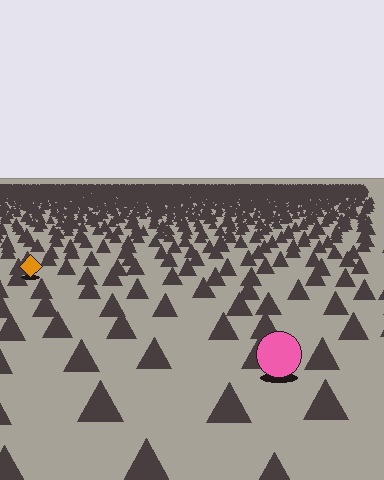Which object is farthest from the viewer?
The orange diamond is farthest from the viewer. It appears smaller and the ground texture around it is denser.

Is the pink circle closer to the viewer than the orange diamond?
Yes. The pink circle is closer — you can tell from the texture gradient: the ground texture is coarser near it.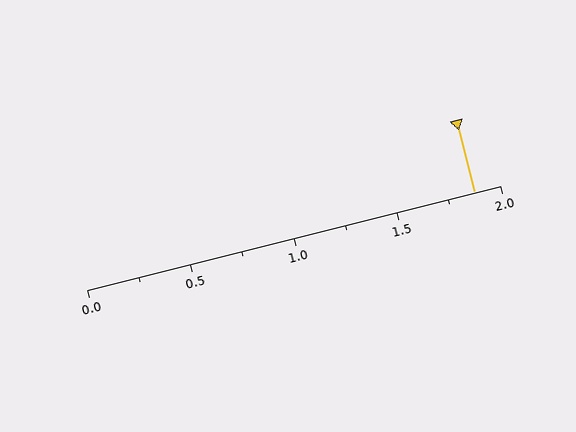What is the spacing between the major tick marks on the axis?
The major ticks are spaced 0.5 apart.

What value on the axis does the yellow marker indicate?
The marker indicates approximately 1.88.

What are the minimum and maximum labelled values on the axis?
The axis runs from 0.0 to 2.0.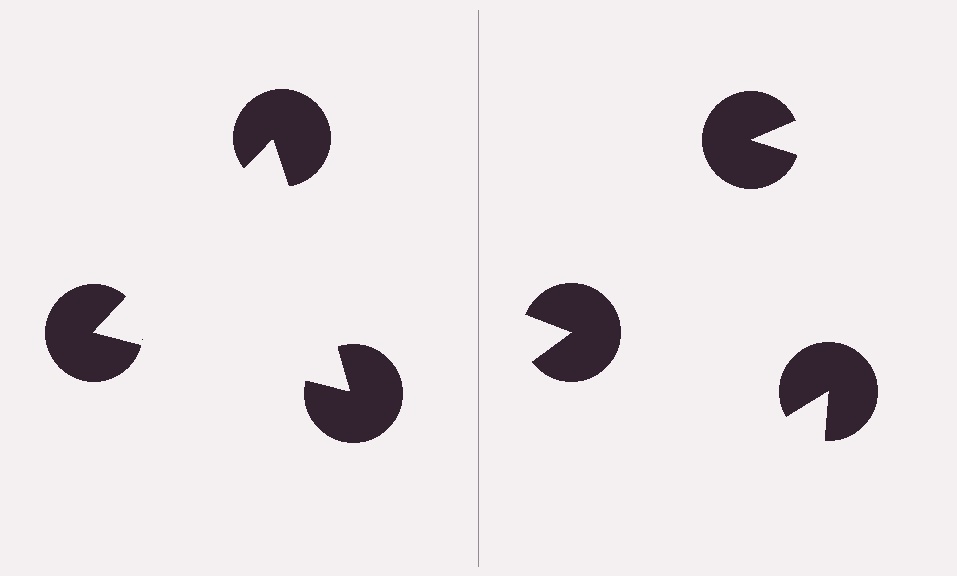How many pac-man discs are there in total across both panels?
6 — 3 on each side.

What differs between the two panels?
The pac-man discs are positioned identically on both sides; only the wedge orientations differ. On the left they align to a triangle; on the right they are misaligned.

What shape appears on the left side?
An illusory triangle.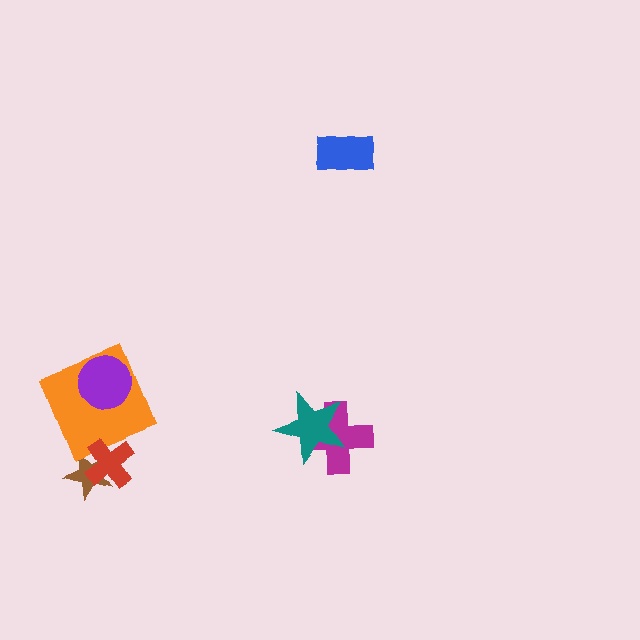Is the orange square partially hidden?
Yes, it is partially covered by another shape.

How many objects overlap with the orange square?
2 objects overlap with the orange square.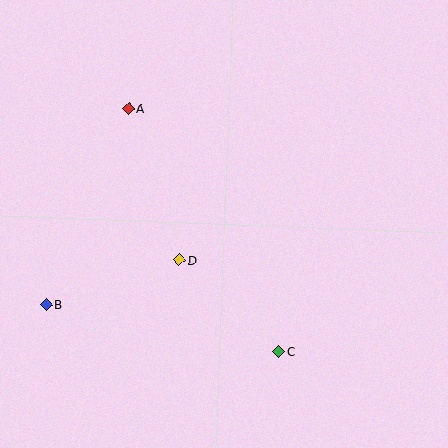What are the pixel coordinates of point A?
Point A is at (129, 109).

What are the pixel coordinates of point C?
Point C is at (279, 351).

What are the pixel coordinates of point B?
Point B is at (46, 305).